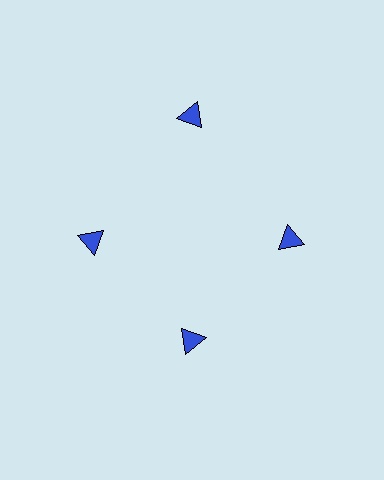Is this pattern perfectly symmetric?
No. The 4 blue triangles are arranged in a ring, but one element near the 12 o'clock position is pushed outward from the center, breaking the 4-fold rotational symmetry.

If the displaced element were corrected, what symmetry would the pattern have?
It would have 4-fold rotational symmetry — the pattern would map onto itself every 90 degrees.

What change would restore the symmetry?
The symmetry would be restored by moving it inward, back onto the ring so that all 4 triangles sit at equal angles and equal distance from the center.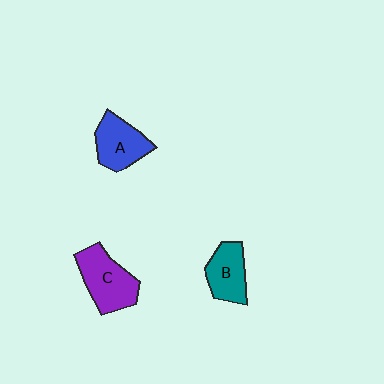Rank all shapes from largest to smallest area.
From largest to smallest: C (purple), A (blue), B (teal).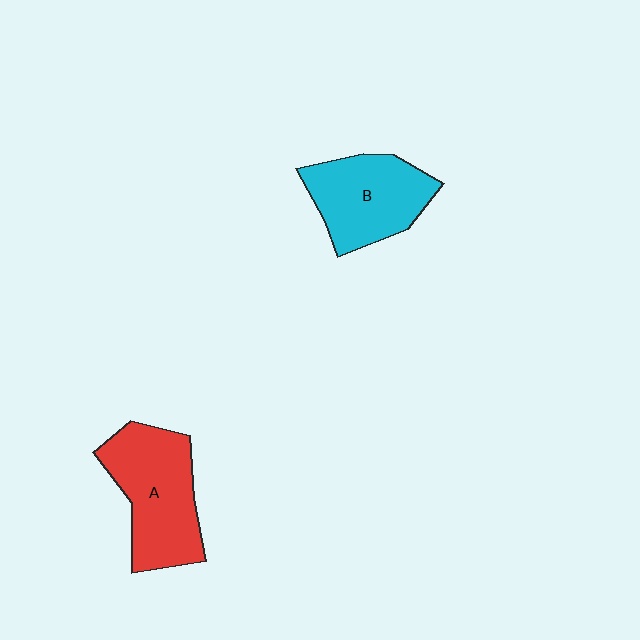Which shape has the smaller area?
Shape B (cyan).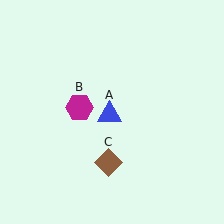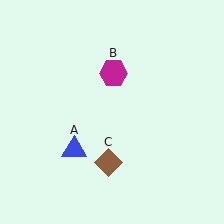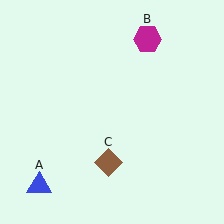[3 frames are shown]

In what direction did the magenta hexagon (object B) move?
The magenta hexagon (object B) moved up and to the right.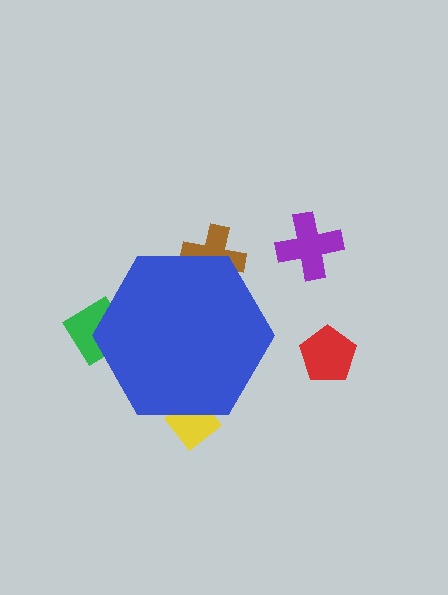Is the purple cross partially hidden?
No, the purple cross is fully visible.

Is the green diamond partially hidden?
Yes, the green diamond is partially hidden behind the blue hexagon.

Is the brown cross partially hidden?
Yes, the brown cross is partially hidden behind the blue hexagon.